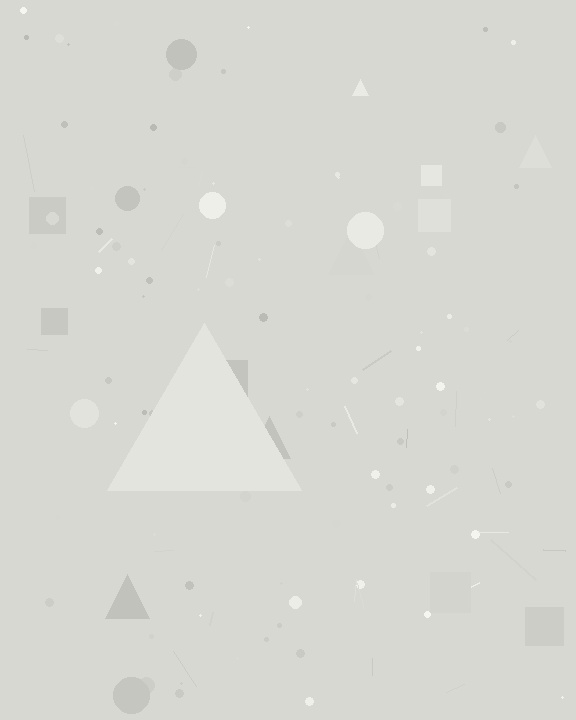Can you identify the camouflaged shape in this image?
The camouflaged shape is a triangle.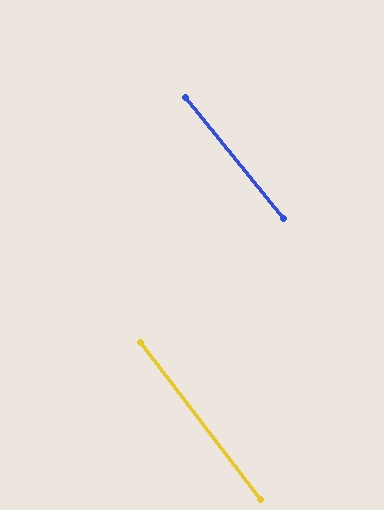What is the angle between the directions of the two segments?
Approximately 1 degree.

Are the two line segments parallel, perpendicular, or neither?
Parallel — their directions differ by only 1.4°.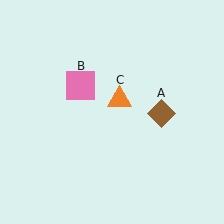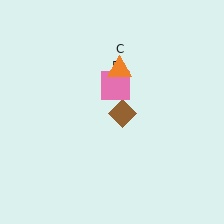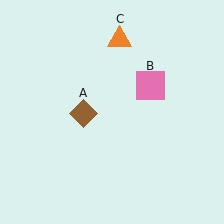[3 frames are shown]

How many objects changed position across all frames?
3 objects changed position: brown diamond (object A), pink square (object B), orange triangle (object C).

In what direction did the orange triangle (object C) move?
The orange triangle (object C) moved up.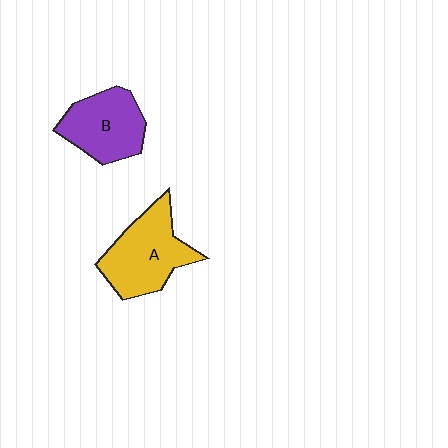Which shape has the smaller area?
Shape B (purple).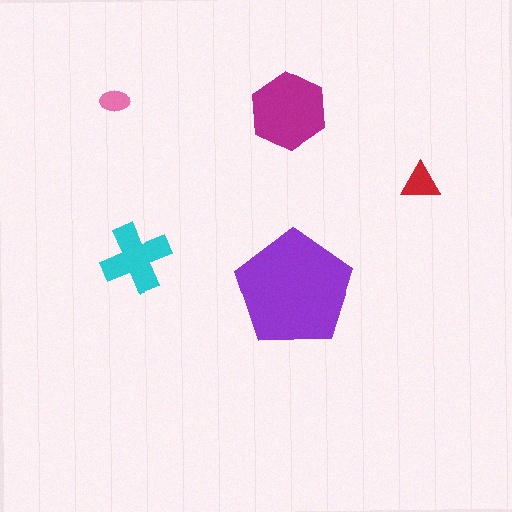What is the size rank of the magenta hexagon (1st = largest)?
2nd.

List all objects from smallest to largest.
The pink ellipse, the red triangle, the cyan cross, the magenta hexagon, the purple pentagon.